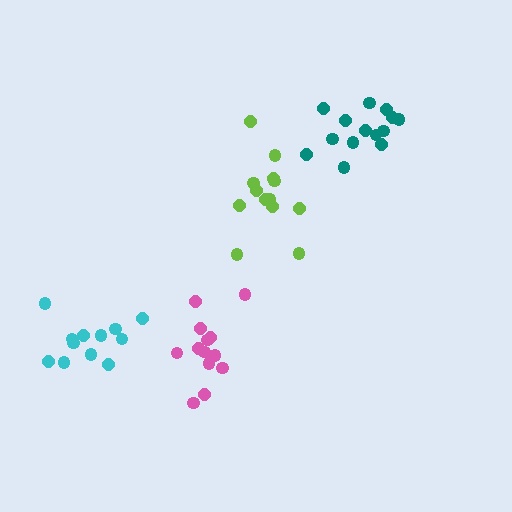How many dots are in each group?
Group 1: 13 dots, Group 2: 14 dots, Group 3: 12 dots, Group 4: 13 dots (52 total).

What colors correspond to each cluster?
The clusters are colored: pink, teal, cyan, lime.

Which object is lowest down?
The cyan cluster is bottommost.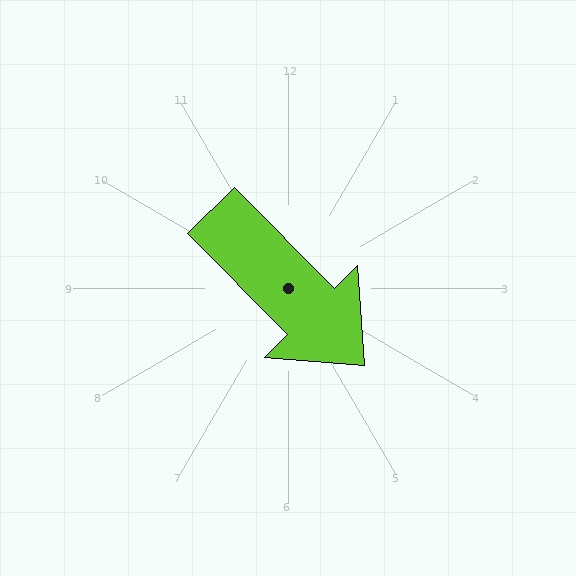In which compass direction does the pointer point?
Southeast.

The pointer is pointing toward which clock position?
Roughly 5 o'clock.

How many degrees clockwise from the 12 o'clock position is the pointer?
Approximately 135 degrees.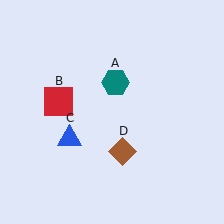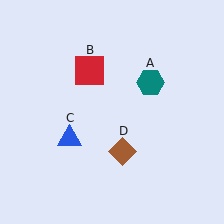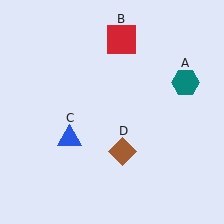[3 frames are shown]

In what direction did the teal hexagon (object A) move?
The teal hexagon (object A) moved right.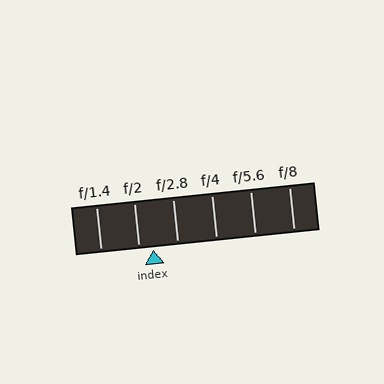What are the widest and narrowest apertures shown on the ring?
The widest aperture shown is f/1.4 and the narrowest is f/8.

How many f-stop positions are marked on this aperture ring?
There are 6 f-stop positions marked.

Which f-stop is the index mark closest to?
The index mark is closest to f/2.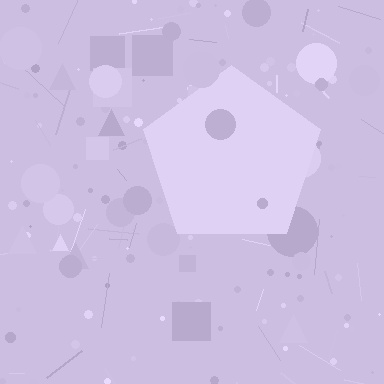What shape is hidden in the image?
A pentagon is hidden in the image.